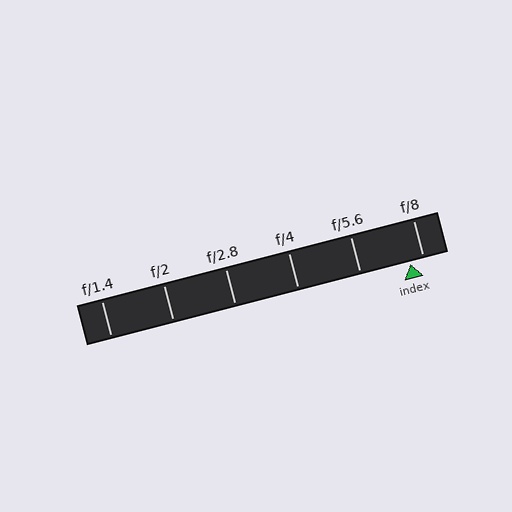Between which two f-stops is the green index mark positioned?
The index mark is between f/5.6 and f/8.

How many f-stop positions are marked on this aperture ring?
There are 6 f-stop positions marked.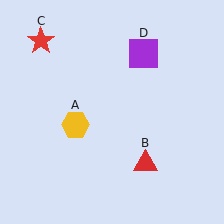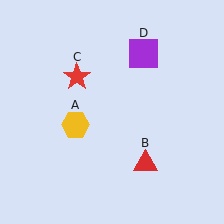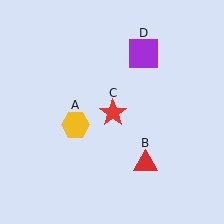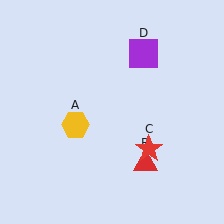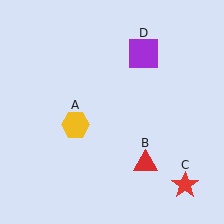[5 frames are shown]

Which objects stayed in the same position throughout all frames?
Yellow hexagon (object A) and red triangle (object B) and purple square (object D) remained stationary.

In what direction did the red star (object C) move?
The red star (object C) moved down and to the right.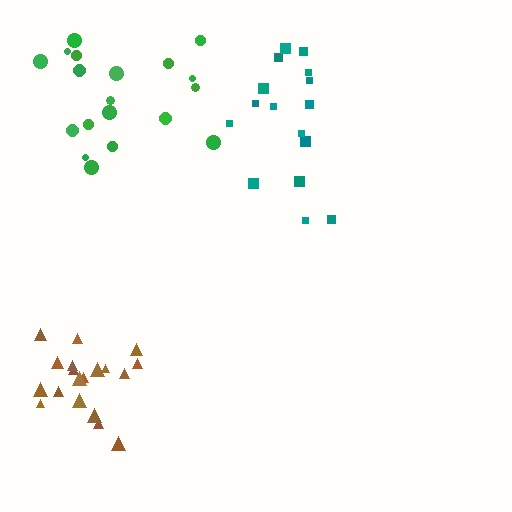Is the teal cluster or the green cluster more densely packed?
Teal.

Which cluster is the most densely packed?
Brown.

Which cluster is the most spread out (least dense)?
Green.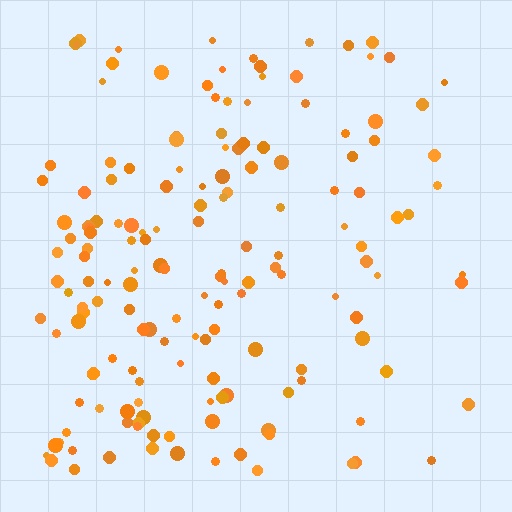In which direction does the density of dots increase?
From right to left, with the left side densest.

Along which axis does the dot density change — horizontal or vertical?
Horizontal.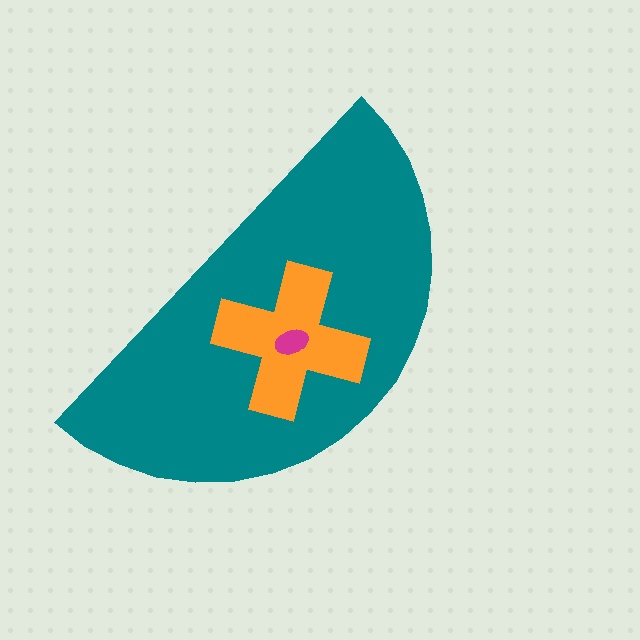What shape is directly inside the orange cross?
The magenta ellipse.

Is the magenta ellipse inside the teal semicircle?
Yes.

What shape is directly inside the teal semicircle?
The orange cross.